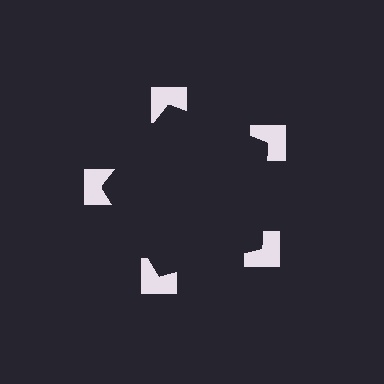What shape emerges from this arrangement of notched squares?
An illusory pentagon — its edges are inferred from the aligned wedge cuts in the notched squares, not physically drawn.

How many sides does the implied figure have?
5 sides.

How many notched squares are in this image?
There are 5 — one at each vertex of the illusory pentagon.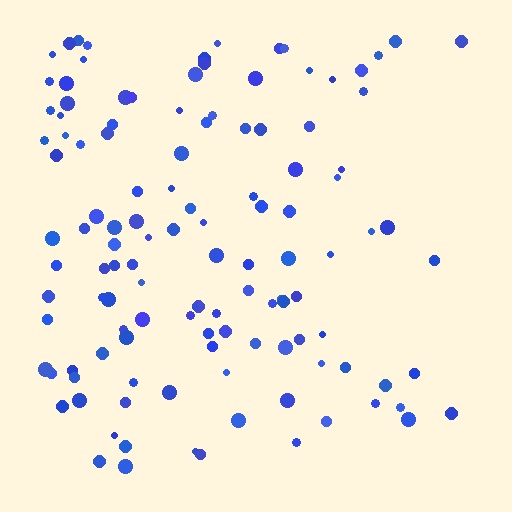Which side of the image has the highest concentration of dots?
The left.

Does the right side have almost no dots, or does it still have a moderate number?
Still a moderate number, just noticeably fewer than the left.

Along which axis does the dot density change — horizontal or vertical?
Horizontal.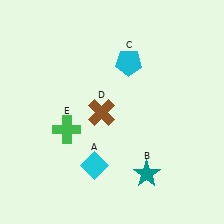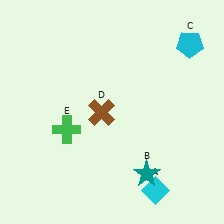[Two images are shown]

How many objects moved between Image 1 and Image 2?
2 objects moved between the two images.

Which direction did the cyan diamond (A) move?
The cyan diamond (A) moved right.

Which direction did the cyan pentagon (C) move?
The cyan pentagon (C) moved right.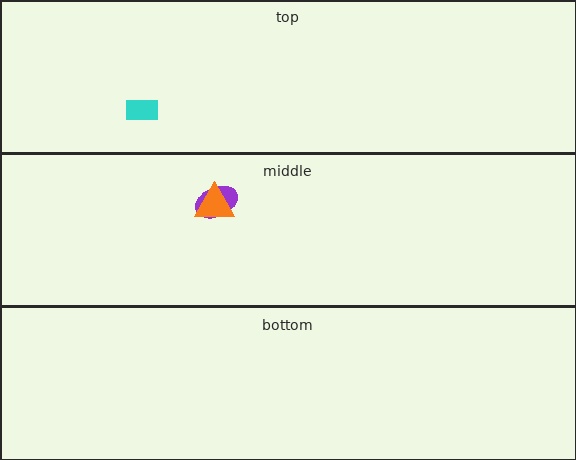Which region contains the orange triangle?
The middle region.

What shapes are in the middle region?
The purple ellipse, the orange triangle.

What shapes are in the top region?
The cyan rectangle.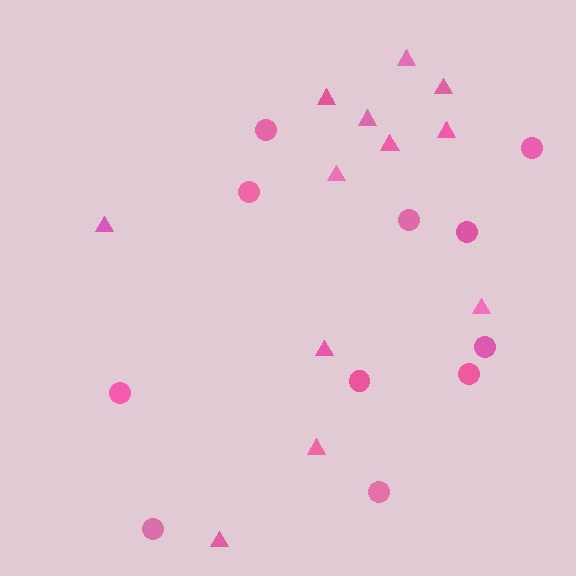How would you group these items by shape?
There are 2 groups: one group of circles (11) and one group of triangles (12).